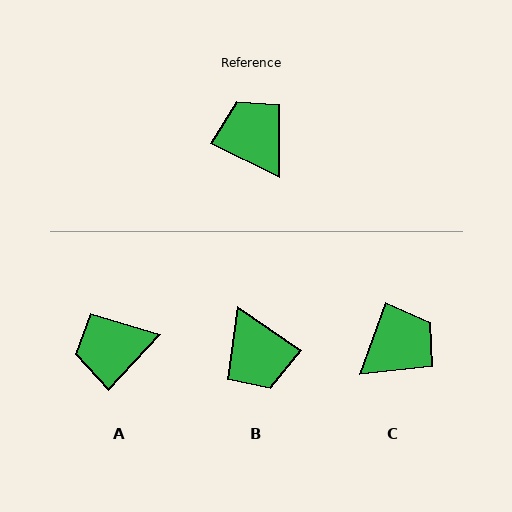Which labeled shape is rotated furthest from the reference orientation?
B, about 172 degrees away.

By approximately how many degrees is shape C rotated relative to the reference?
Approximately 83 degrees clockwise.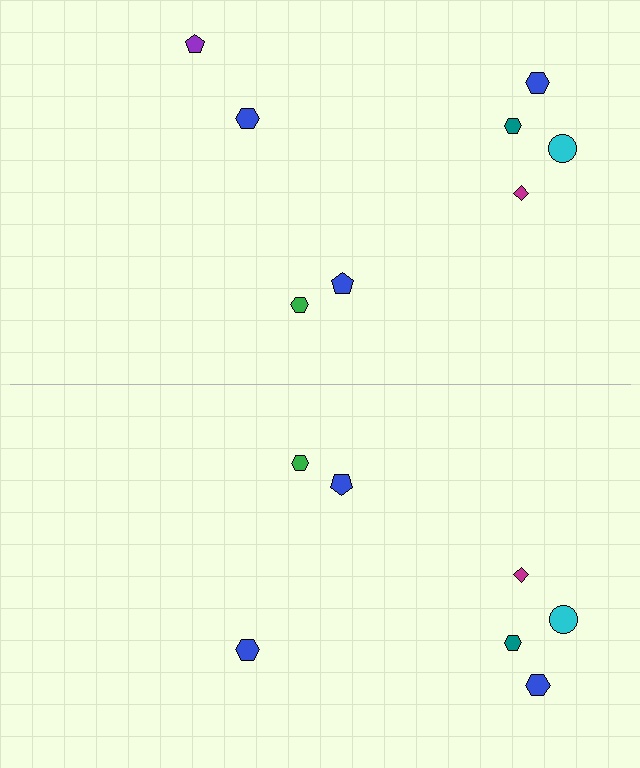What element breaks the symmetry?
A purple pentagon is missing from the bottom side.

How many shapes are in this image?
There are 15 shapes in this image.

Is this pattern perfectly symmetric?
No, the pattern is not perfectly symmetric. A purple pentagon is missing from the bottom side.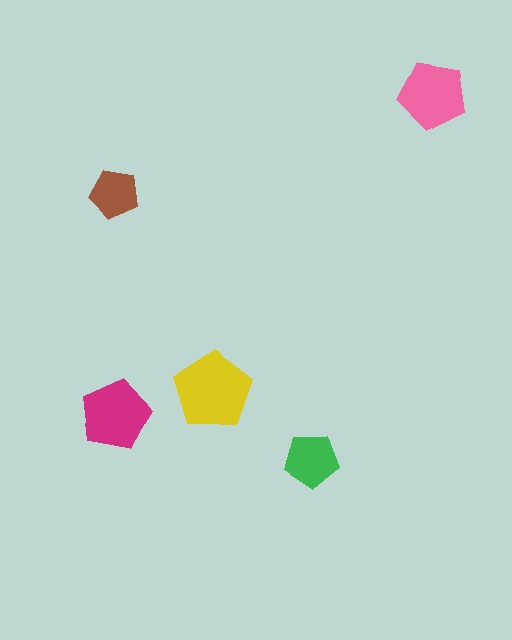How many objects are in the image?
There are 5 objects in the image.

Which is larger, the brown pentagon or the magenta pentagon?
The magenta one.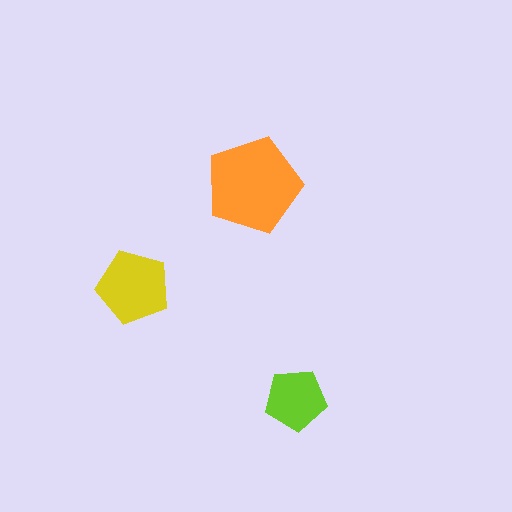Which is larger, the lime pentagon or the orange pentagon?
The orange one.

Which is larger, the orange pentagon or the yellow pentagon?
The orange one.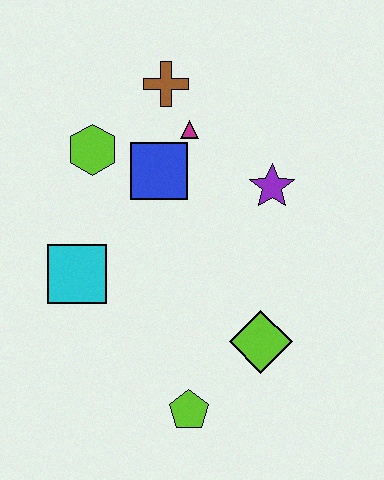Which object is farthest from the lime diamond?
The brown cross is farthest from the lime diamond.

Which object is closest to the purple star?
The magenta triangle is closest to the purple star.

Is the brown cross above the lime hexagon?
Yes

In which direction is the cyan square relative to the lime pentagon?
The cyan square is above the lime pentagon.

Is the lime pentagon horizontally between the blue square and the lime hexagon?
No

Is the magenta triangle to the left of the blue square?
No